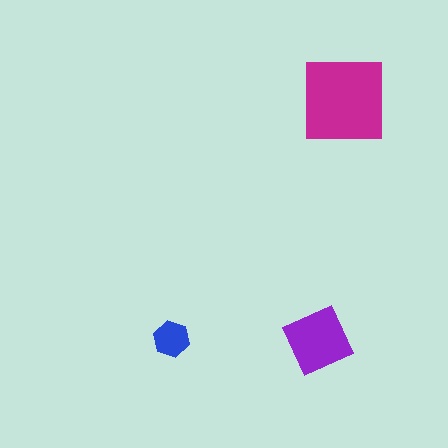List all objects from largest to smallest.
The magenta square, the purple diamond, the blue hexagon.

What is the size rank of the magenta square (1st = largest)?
1st.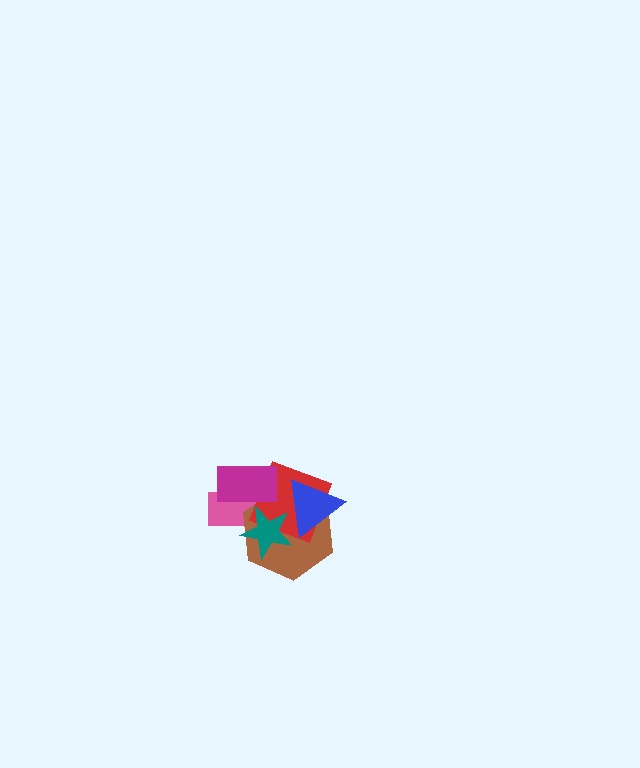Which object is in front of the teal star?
The blue triangle is in front of the teal star.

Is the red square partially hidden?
Yes, it is partially covered by another shape.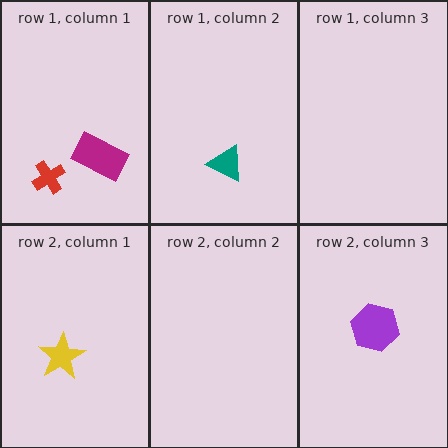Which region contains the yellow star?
The row 2, column 1 region.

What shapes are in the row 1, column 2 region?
The teal triangle.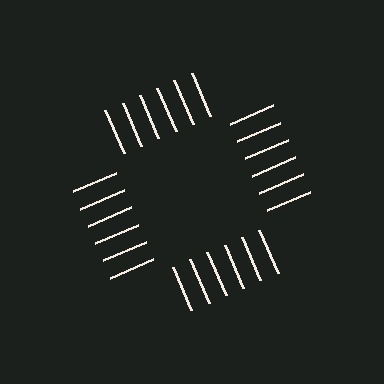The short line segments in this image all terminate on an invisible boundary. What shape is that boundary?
An illusory square — the line segments terminate on its edges but no continuous stroke is drawn.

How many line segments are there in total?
24 — 6 along each of the 4 edges.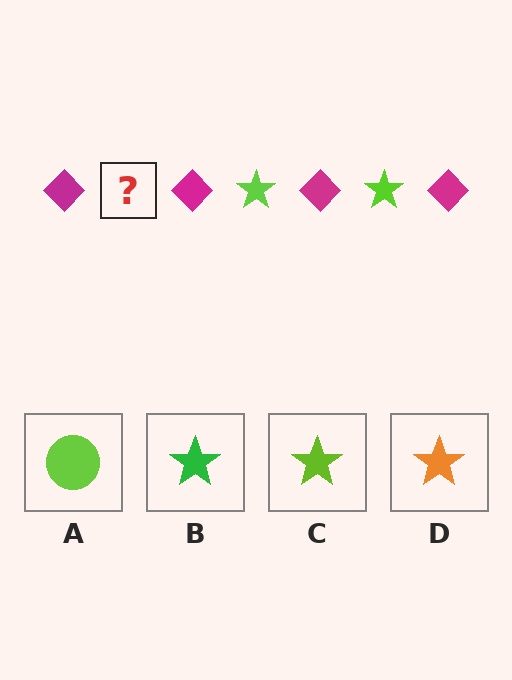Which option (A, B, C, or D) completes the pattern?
C.